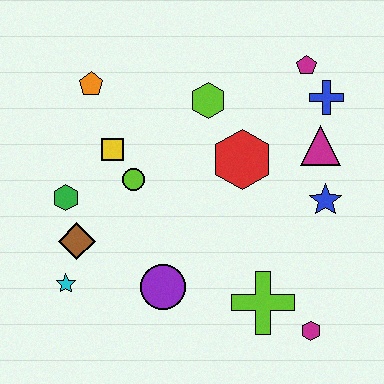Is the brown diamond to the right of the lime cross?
No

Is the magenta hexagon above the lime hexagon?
No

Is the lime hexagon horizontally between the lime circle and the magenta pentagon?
Yes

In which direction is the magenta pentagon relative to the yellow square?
The magenta pentagon is to the right of the yellow square.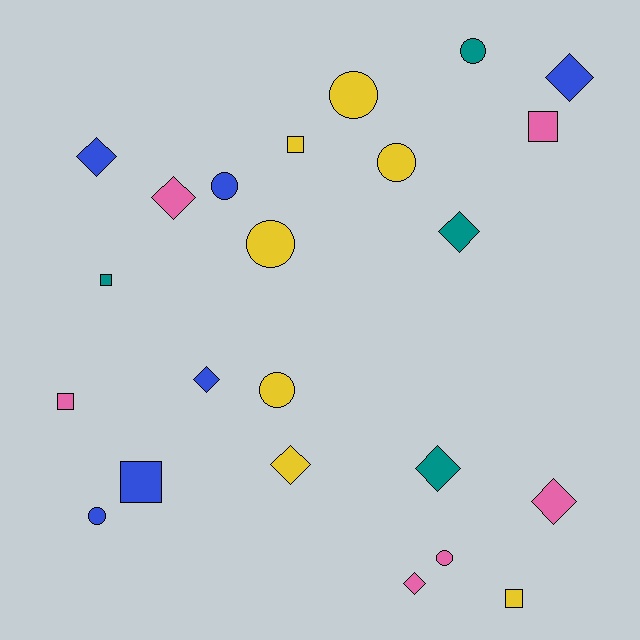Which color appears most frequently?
Yellow, with 7 objects.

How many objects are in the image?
There are 23 objects.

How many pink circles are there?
There is 1 pink circle.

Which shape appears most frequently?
Diamond, with 9 objects.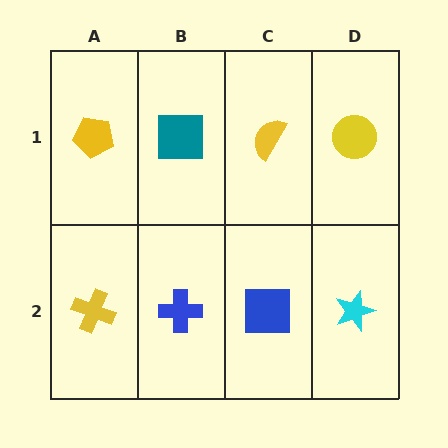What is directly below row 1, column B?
A blue cross.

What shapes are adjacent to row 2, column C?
A yellow semicircle (row 1, column C), a blue cross (row 2, column B), a cyan star (row 2, column D).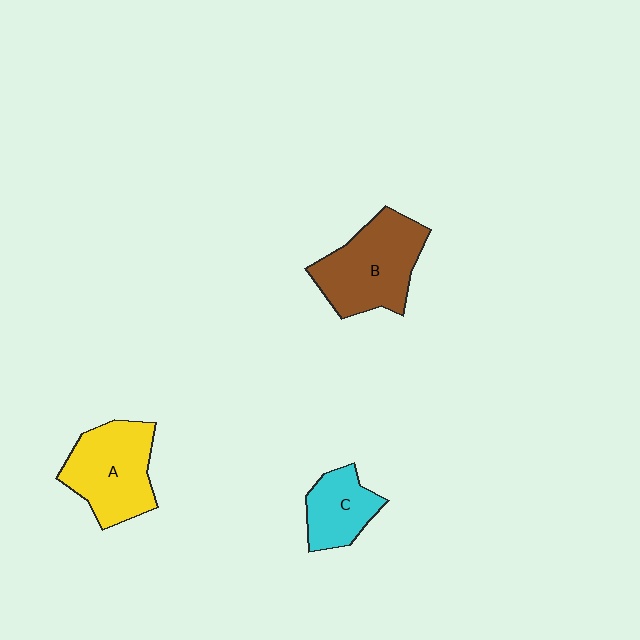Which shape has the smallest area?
Shape C (cyan).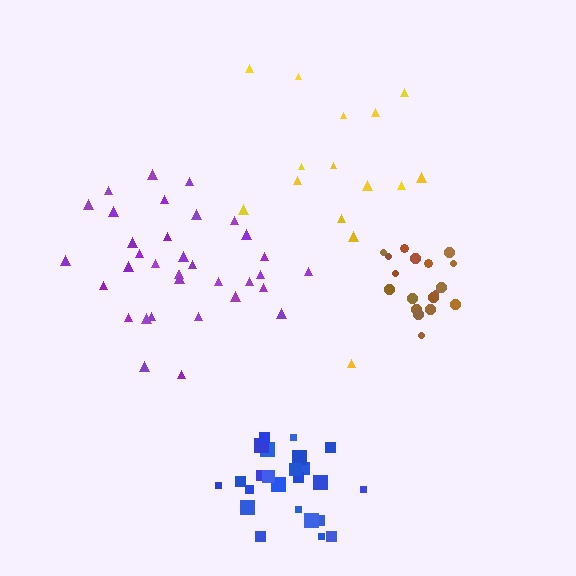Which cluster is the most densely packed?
Brown.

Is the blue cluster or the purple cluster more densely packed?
Blue.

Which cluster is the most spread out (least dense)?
Yellow.